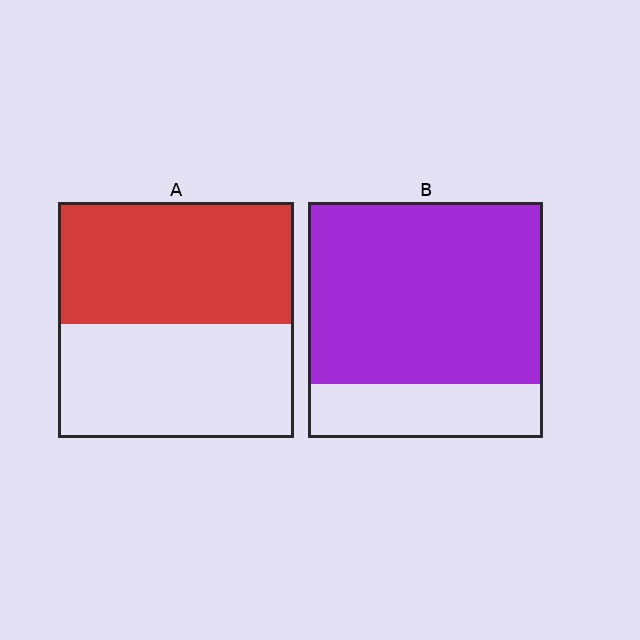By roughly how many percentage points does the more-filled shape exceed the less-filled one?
By roughly 25 percentage points (B over A).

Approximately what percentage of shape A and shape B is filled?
A is approximately 50% and B is approximately 75%.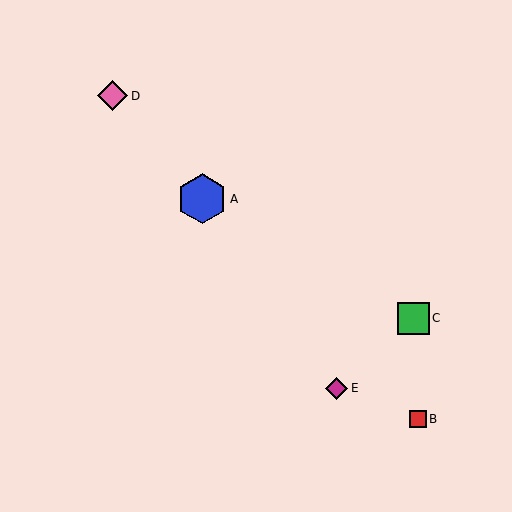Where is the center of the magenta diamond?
The center of the magenta diamond is at (337, 388).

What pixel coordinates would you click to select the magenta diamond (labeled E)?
Click at (337, 388) to select the magenta diamond E.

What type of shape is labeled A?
Shape A is a blue hexagon.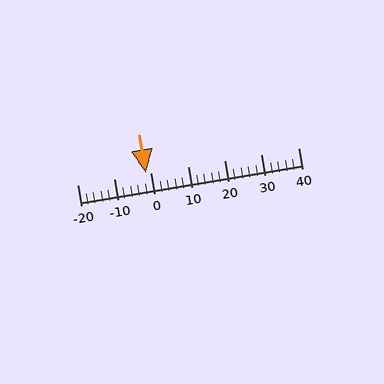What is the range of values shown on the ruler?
The ruler shows values from -20 to 40.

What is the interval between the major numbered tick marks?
The major tick marks are spaced 10 units apart.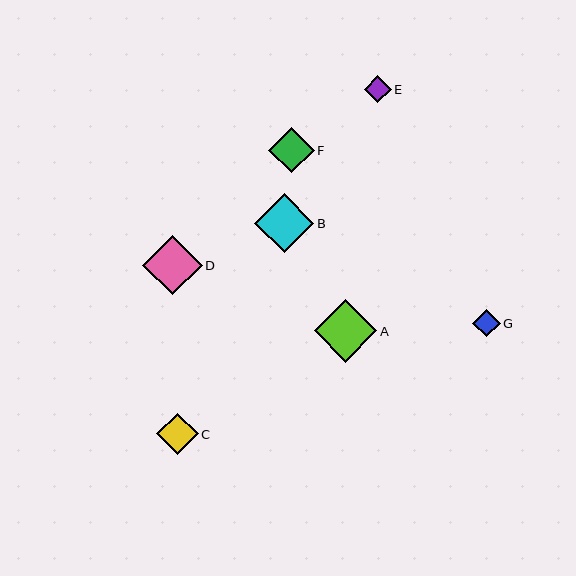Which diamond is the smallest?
Diamond E is the smallest with a size of approximately 27 pixels.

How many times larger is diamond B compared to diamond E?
Diamond B is approximately 2.2 times the size of diamond E.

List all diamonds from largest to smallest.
From largest to smallest: A, D, B, F, C, G, E.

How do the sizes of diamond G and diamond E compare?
Diamond G and diamond E are approximately the same size.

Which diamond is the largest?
Diamond A is the largest with a size of approximately 62 pixels.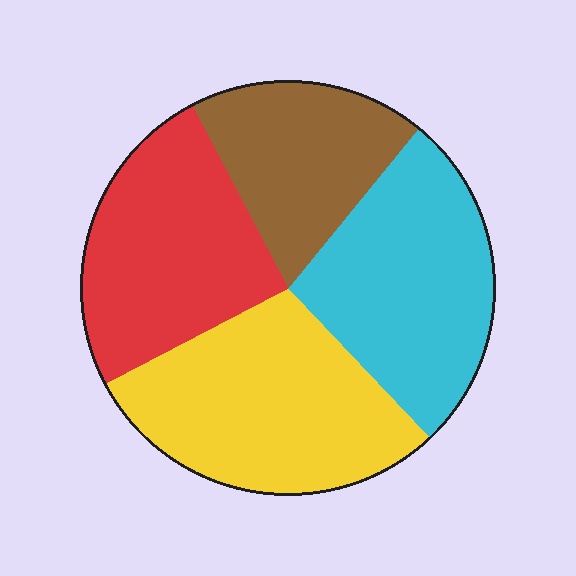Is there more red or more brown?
Red.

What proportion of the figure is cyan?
Cyan takes up about one quarter (1/4) of the figure.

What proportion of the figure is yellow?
Yellow covers about 30% of the figure.